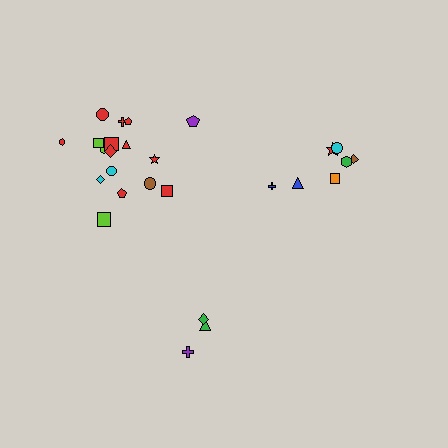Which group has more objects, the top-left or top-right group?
The top-left group.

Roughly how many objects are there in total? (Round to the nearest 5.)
Roughly 30 objects in total.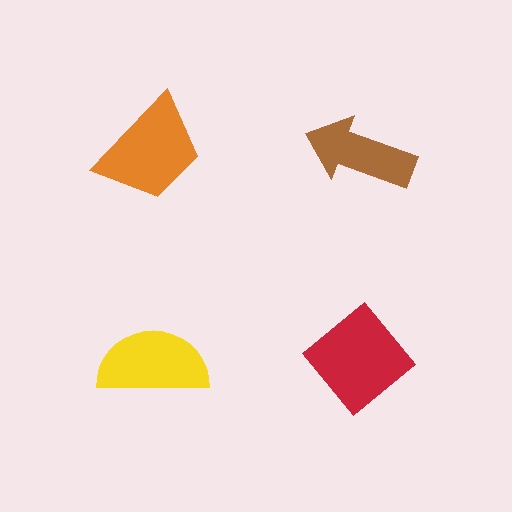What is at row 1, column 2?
A brown arrow.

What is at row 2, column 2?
A red diamond.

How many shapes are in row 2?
2 shapes.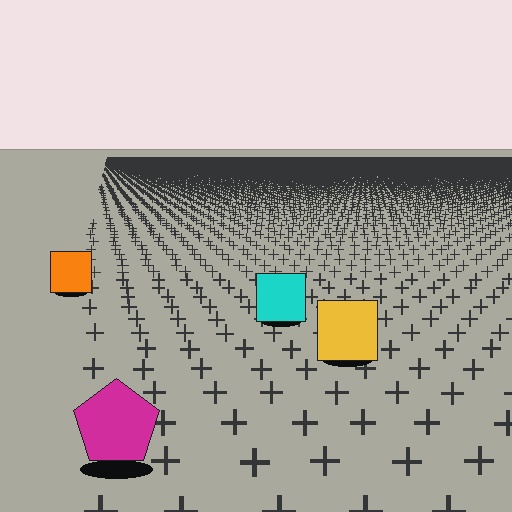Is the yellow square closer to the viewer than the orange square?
Yes. The yellow square is closer — you can tell from the texture gradient: the ground texture is coarser near it.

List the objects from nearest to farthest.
From nearest to farthest: the magenta pentagon, the yellow square, the cyan square, the orange square.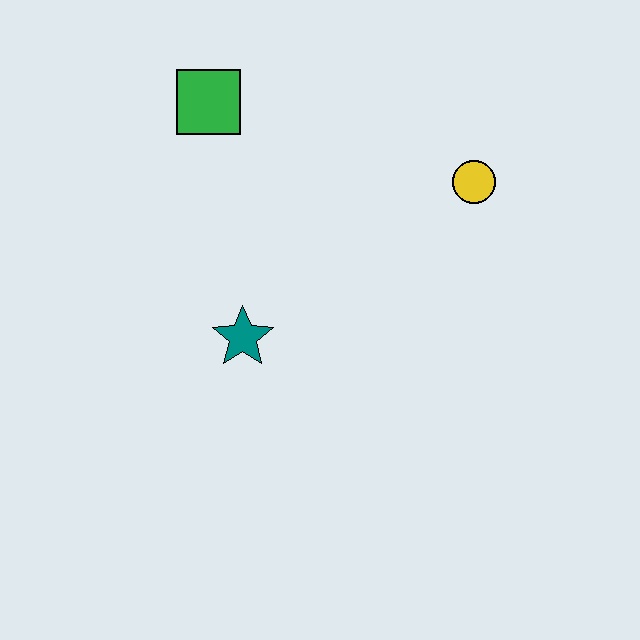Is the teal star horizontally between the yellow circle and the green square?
Yes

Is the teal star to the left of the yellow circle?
Yes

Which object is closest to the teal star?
The green square is closest to the teal star.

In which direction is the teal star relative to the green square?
The teal star is below the green square.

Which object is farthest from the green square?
The yellow circle is farthest from the green square.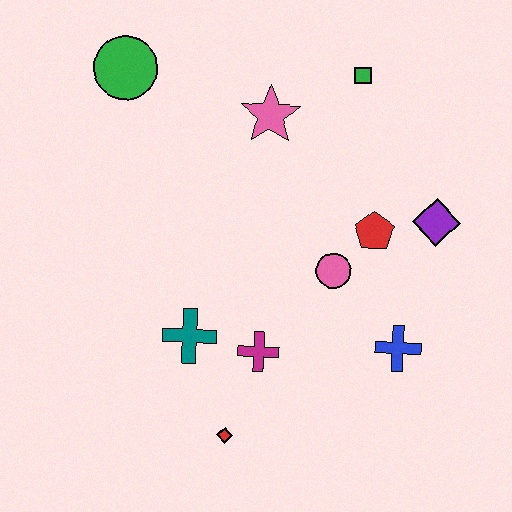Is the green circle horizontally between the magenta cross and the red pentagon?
No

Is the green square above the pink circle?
Yes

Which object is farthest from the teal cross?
The green square is farthest from the teal cross.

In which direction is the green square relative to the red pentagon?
The green square is above the red pentagon.